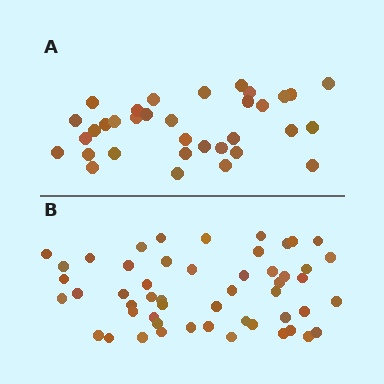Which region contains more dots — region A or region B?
Region B (the bottom region) has more dots.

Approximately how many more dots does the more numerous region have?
Region B has approximately 20 more dots than region A.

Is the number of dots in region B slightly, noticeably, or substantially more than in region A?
Region B has substantially more. The ratio is roughly 1.5 to 1.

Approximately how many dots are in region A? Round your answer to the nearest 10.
About 30 dots. (The exact count is 34, which rounds to 30.)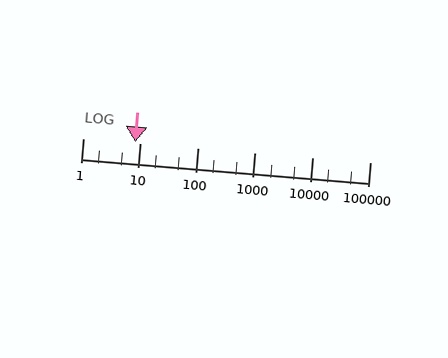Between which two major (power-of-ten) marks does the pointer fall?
The pointer is between 1 and 10.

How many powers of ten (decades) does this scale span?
The scale spans 5 decades, from 1 to 100000.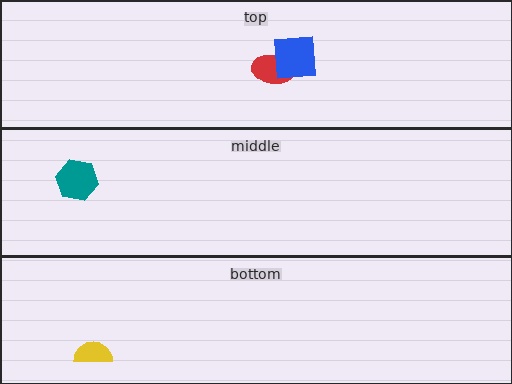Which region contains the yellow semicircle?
The bottom region.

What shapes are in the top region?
The red ellipse, the blue square.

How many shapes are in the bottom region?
1.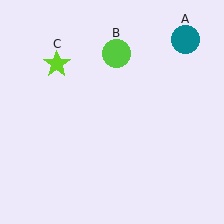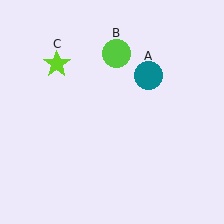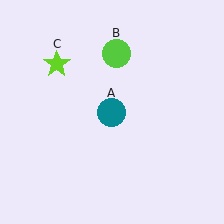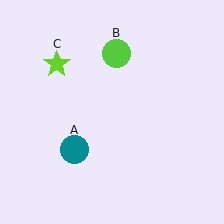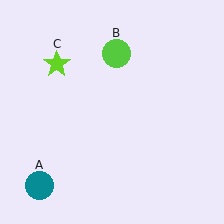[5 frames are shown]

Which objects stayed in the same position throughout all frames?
Lime circle (object B) and lime star (object C) remained stationary.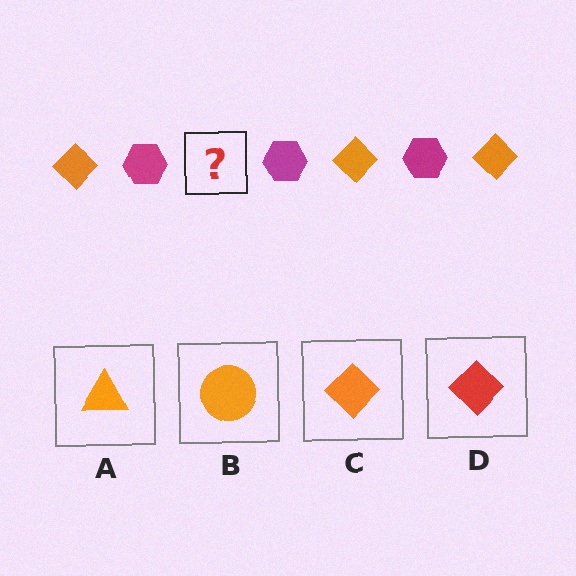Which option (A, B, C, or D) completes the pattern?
C.